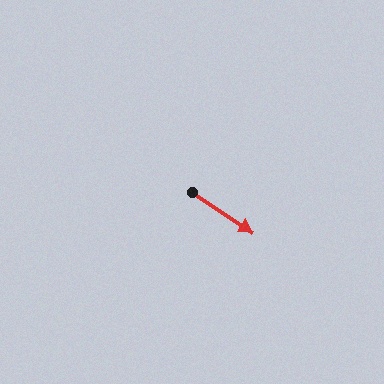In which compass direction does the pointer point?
Southeast.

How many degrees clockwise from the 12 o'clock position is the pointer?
Approximately 124 degrees.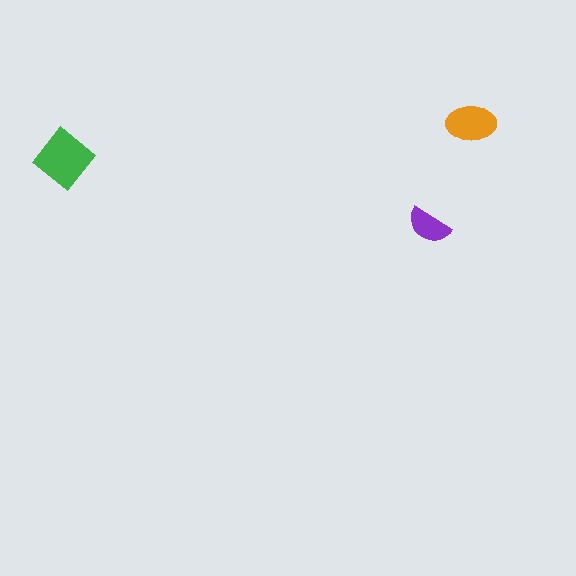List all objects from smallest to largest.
The purple semicircle, the orange ellipse, the green diamond.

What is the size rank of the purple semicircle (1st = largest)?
3rd.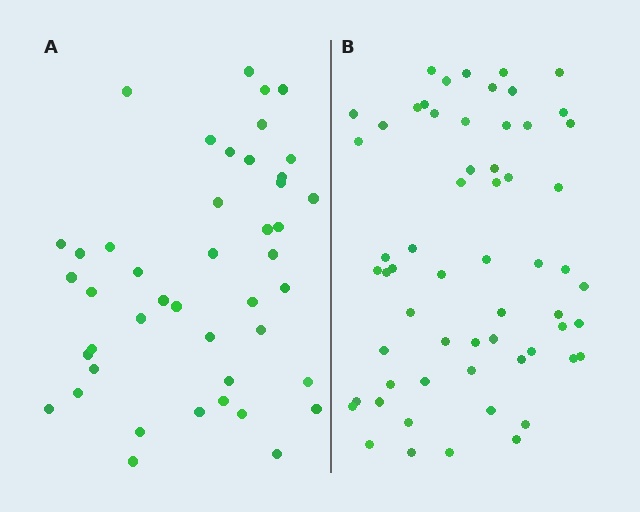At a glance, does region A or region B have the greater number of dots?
Region B (the right region) has more dots.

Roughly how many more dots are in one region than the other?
Region B has approximately 15 more dots than region A.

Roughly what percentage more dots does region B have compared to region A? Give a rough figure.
About 35% more.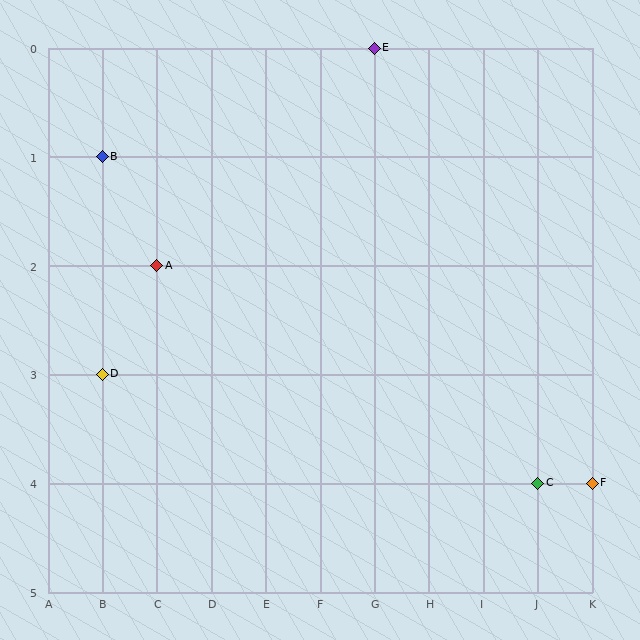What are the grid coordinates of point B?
Point B is at grid coordinates (B, 1).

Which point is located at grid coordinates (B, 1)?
Point B is at (B, 1).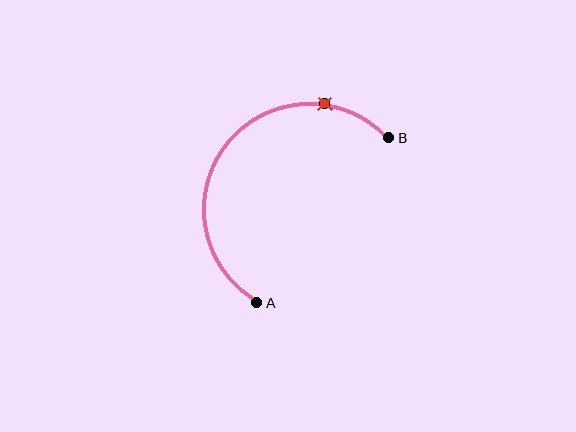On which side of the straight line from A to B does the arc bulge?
The arc bulges above and to the left of the straight line connecting A and B.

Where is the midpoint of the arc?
The arc midpoint is the point on the curve farthest from the straight line joining A and B. It sits above and to the left of that line.